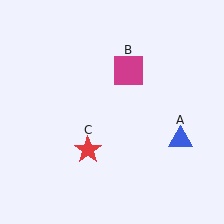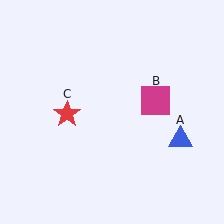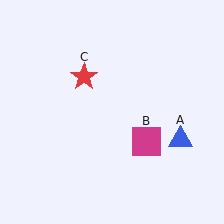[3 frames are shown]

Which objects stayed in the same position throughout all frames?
Blue triangle (object A) remained stationary.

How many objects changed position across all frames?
2 objects changed position: magenta square (object B), red star (object C).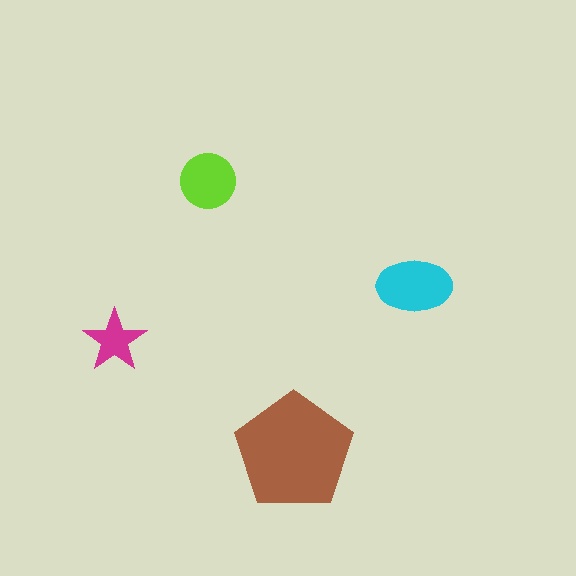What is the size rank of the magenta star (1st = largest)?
4th.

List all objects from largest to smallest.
The brown pentagon, the cyan ellipse, the lime circle, the magenta star.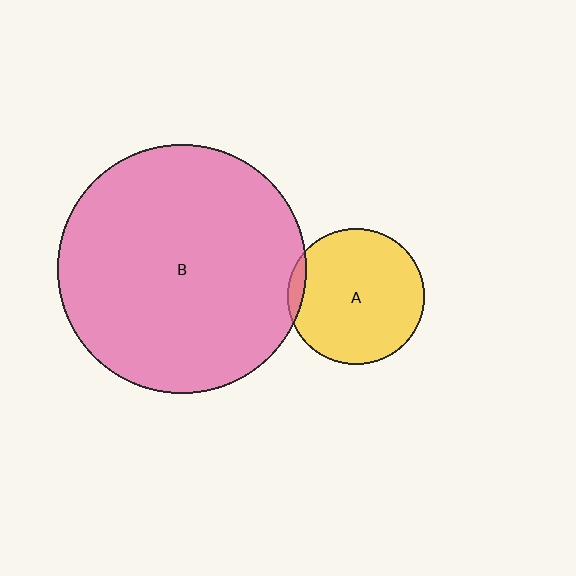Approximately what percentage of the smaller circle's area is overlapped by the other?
Approximately 5%.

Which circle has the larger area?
Circle B (pink).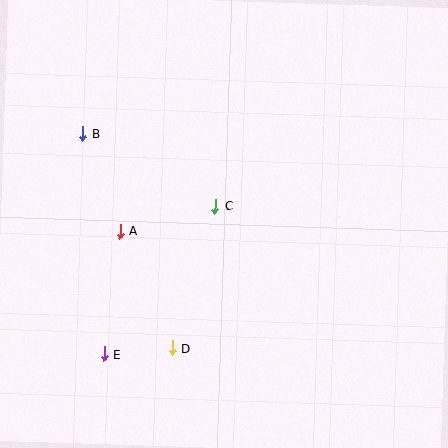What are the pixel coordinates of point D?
Point D is at (172, 348).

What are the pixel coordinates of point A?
Point A is at (120, 231).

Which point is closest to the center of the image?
Point C at (216, 206) is closest to the center.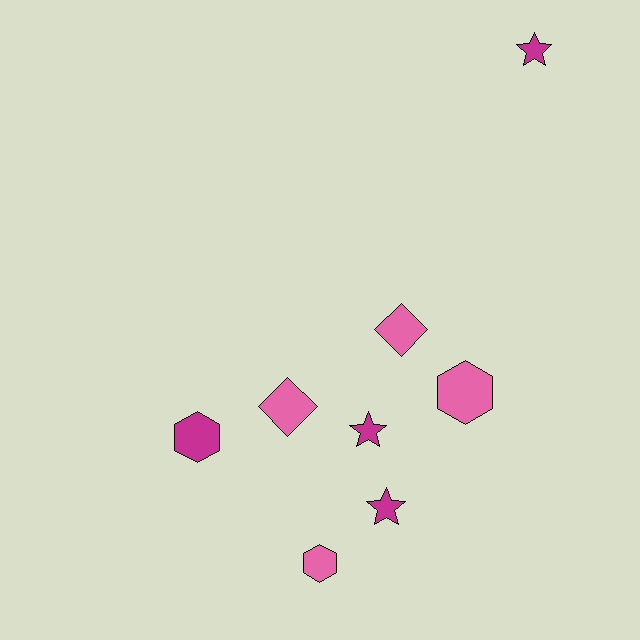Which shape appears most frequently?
Star, with 3 objects.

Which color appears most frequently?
Magenta, with 4 objects.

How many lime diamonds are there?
There are no lime diamonds.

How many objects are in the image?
There are 8 objects.